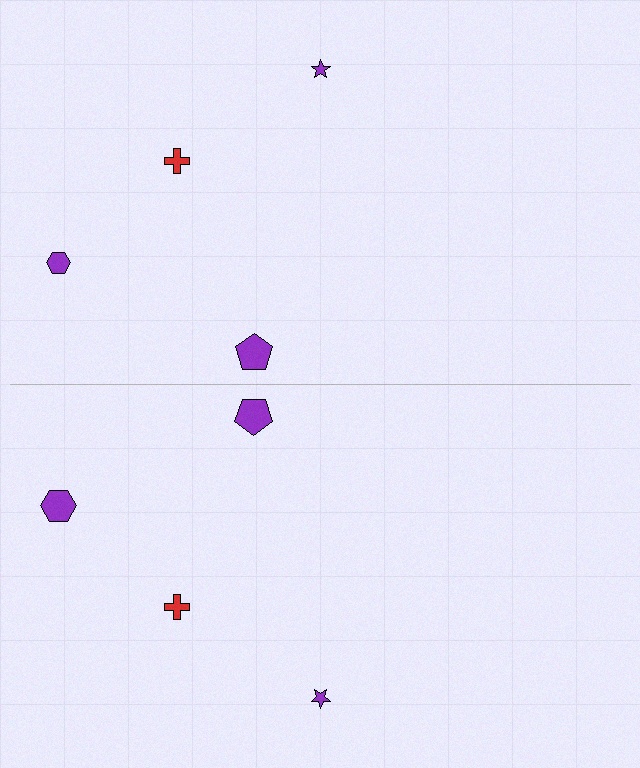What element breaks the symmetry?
The purple hexagon on the bottom side has a different size than its mirror counterpart.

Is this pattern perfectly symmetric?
No, the pattern is not perfectly symmetric. The purple hexagon on the bottom side has a different size than its mirror counterpart.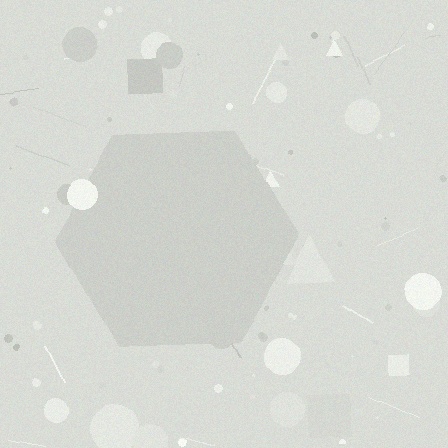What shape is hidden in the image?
A hexagon is hidden in the image.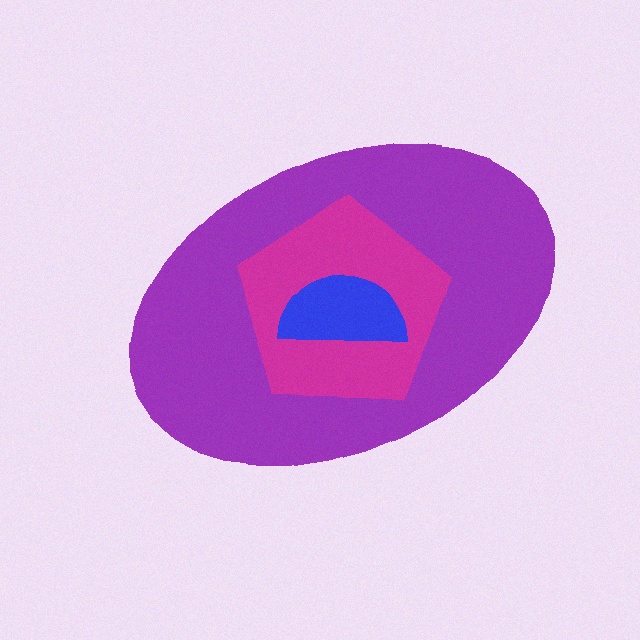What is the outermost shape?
The purple ellipse.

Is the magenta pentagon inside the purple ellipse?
Yes.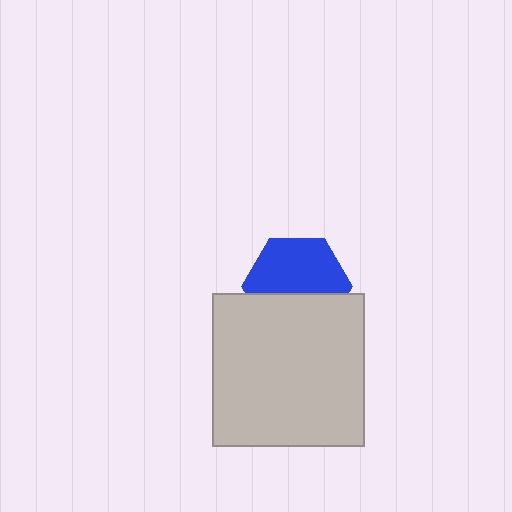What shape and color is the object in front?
The object in front is a light gray square.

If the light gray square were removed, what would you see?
You would see the complete blue hexagon.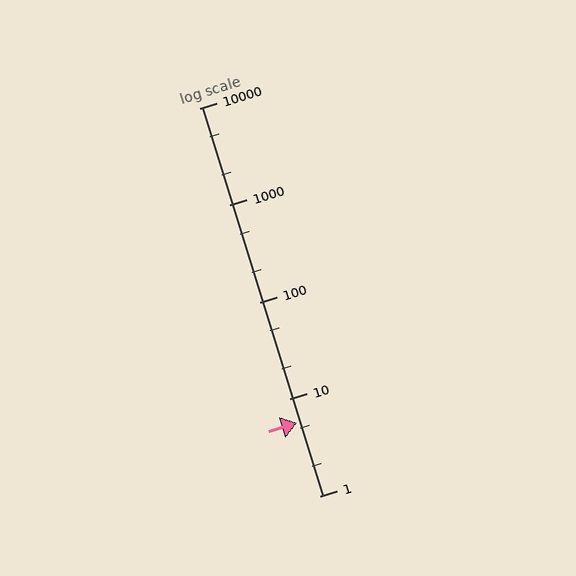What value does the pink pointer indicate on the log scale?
The pointer indicates approximately 5.7.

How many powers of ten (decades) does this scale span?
The scale spans 4 decades, from 1 to 10000.